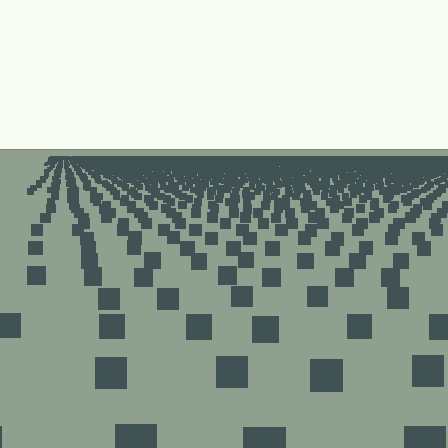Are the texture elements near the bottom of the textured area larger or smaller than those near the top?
Larger. Near the bottom, elements are closer to the viewer and appear at a bigger on-screen size.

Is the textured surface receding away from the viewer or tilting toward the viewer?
The surface is receding away from the viewer. Texture elements get smaller and denser toward the top.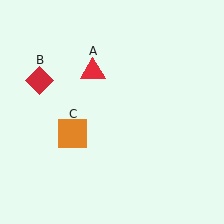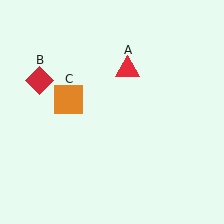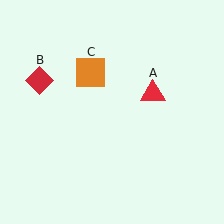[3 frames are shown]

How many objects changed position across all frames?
2 objects changed position: red triangle (object A), orange square (object C).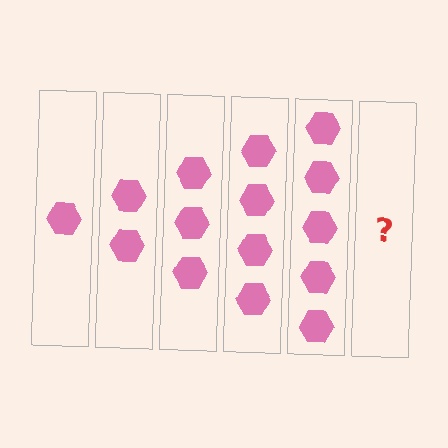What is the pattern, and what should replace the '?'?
The pattern is that each step adds one more hexagon. The '?' should be 6 hexagons.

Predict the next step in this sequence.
The next step is 6 hexagons.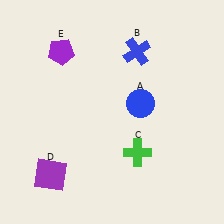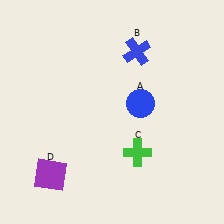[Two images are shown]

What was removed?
The purple pentagon (E) was removed in Image 2.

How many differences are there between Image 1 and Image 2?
There is 1 difference between the two images.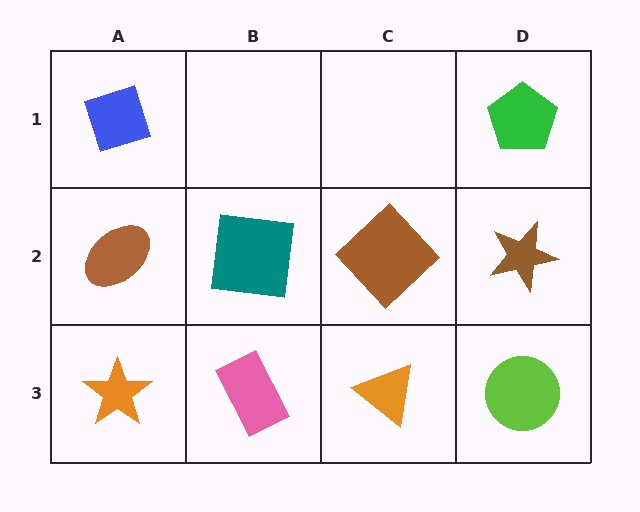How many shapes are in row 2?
4 shapes.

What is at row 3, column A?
An orange star.